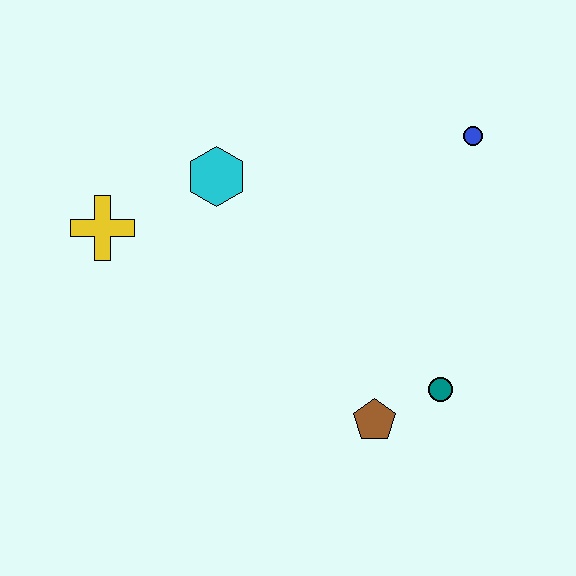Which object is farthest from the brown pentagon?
The yellow cross is farthest from the brown pentagon.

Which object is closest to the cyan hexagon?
The yellow cross is closest to the cyan hexagon.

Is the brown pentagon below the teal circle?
Yes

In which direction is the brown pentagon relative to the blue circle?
The brown pentagon is below the blue circle.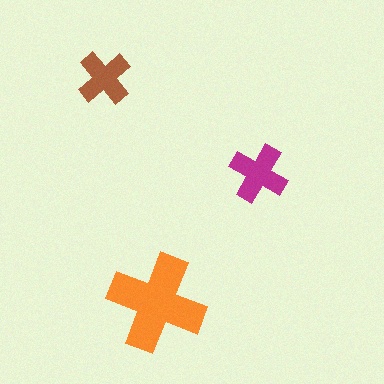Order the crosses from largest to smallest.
the orange one, the magenta one, the brown one.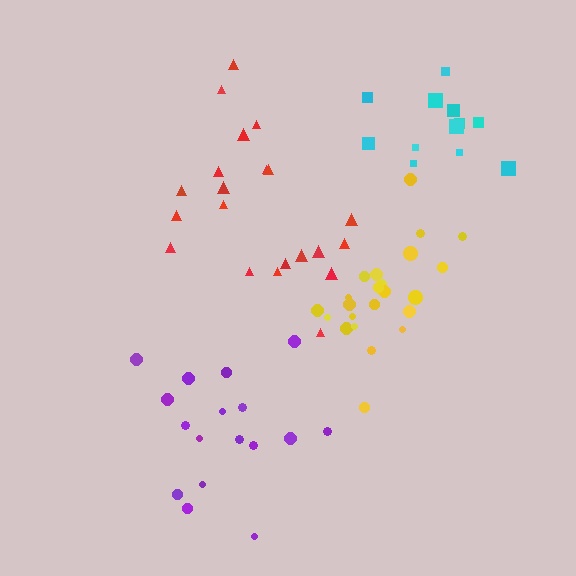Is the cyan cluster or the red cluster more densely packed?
Cyan.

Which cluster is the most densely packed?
Yellow.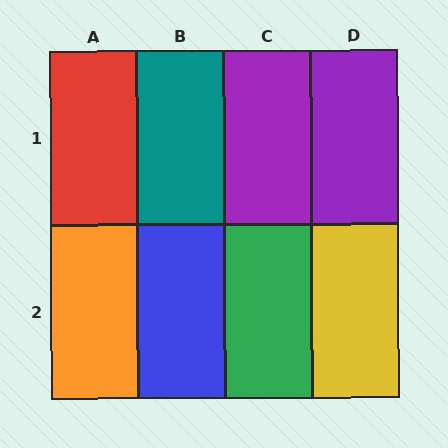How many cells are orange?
1 cell is orange.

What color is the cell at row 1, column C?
Purple.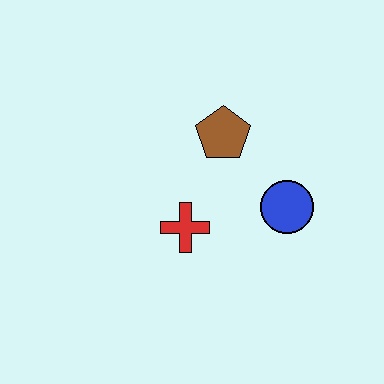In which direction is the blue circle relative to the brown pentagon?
The blue circle is below the brown pentagon.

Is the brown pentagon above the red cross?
Yes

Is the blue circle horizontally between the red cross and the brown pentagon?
No